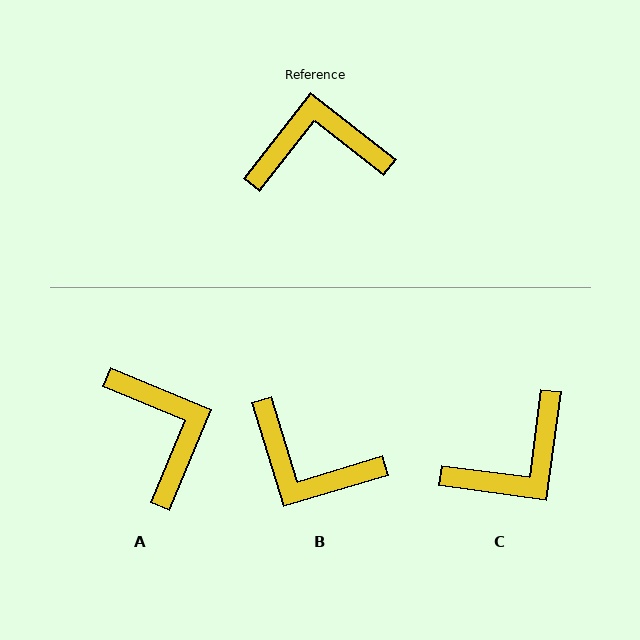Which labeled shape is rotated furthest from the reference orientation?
C, about 150 degrees away.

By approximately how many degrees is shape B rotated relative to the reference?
Approximately 145 degrees counter-clockwise.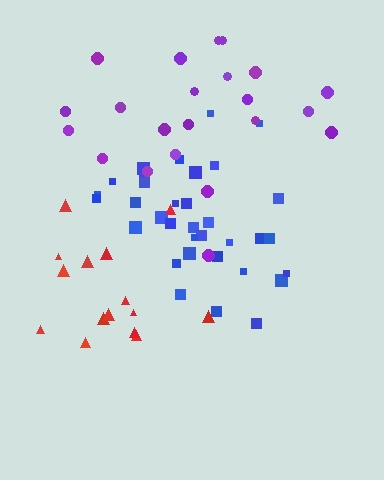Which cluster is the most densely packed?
Blue.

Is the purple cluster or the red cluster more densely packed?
Red.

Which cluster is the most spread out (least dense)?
Purple.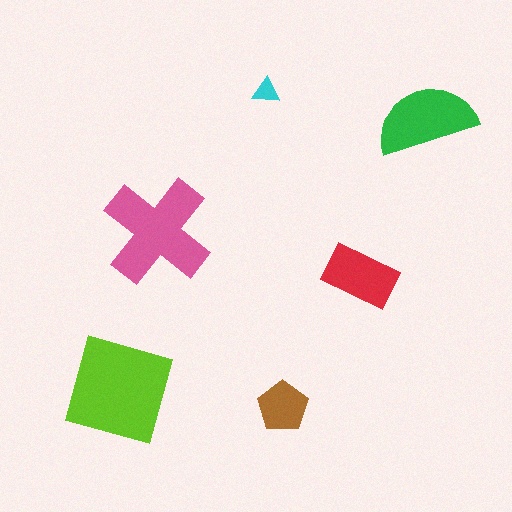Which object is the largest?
The lime square.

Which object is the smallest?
The cyan triangle.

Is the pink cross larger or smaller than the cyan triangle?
Larger.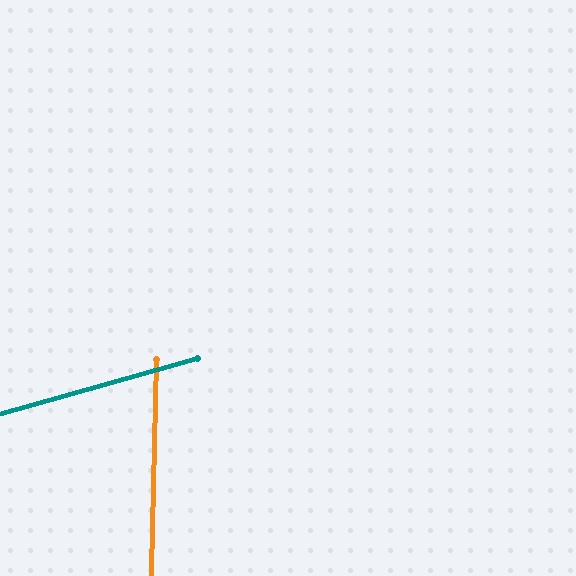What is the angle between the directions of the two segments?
Approximately 73 degrees.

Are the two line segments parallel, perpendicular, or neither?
Neither parallel nor perpendicular — they differ by about 73°.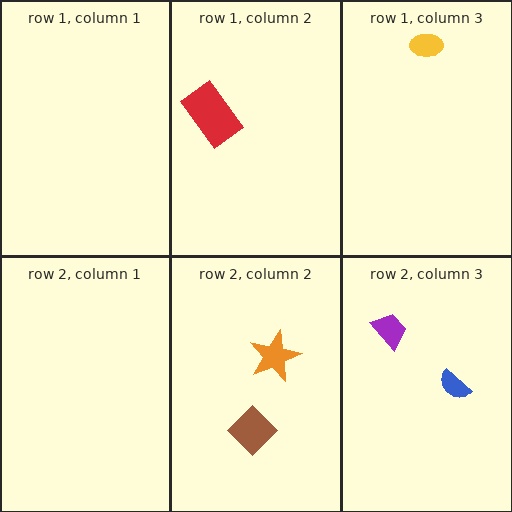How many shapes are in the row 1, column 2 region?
1.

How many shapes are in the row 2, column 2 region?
2.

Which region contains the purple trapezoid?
The row 2, column 3 region.